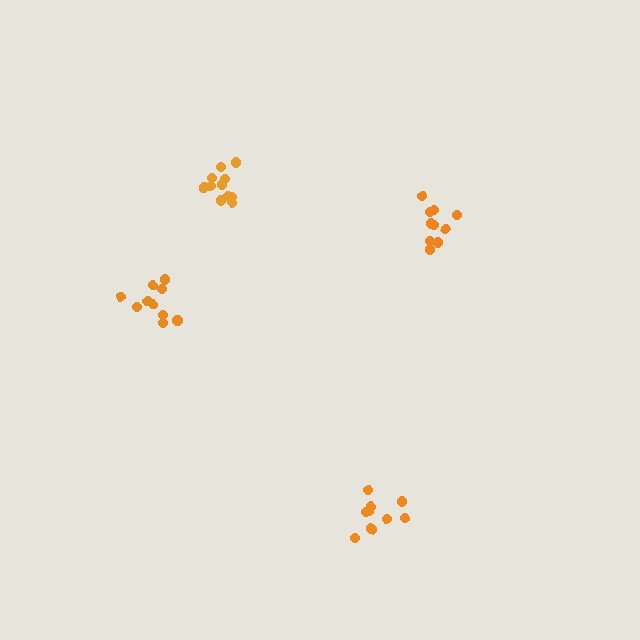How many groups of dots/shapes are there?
There are 4 groups.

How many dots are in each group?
Group 1: 12 dots, Group 2: 9 dots, Group 3: 11 dots, Group 4: 11 dots (43 total).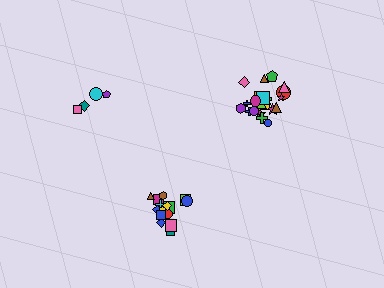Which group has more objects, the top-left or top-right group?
The top-right group.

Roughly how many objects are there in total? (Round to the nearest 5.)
Roughly 40 objects in total.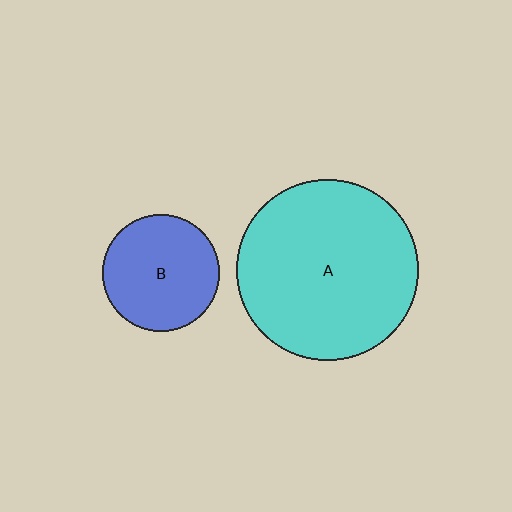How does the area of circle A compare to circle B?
Approximately 2.4 times.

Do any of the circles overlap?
No, none of the circles overlap.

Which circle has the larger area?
Circle A (cyan).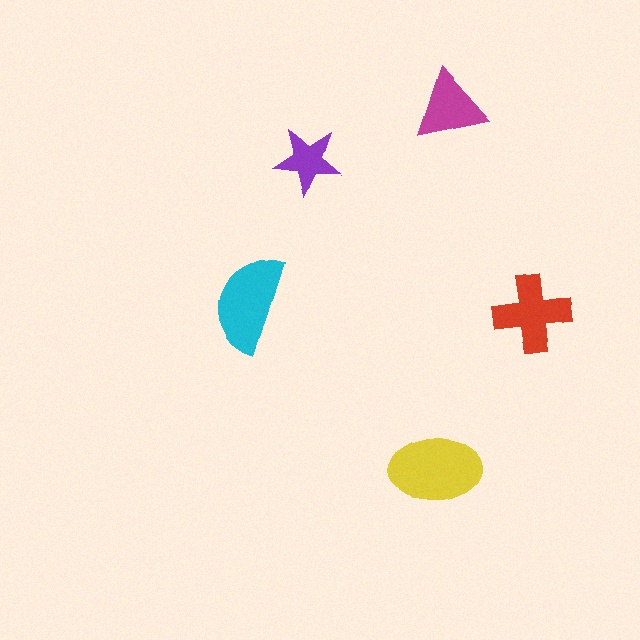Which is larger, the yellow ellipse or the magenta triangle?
The yellow ellipse.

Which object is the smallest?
The purple star.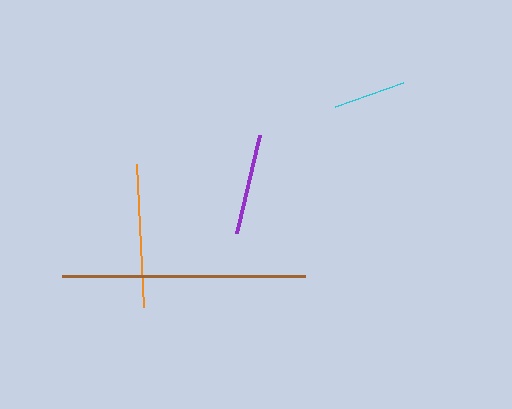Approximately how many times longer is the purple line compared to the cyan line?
The purple line is approximately 1.4 times the length of the cyan line.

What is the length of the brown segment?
The brown segment is approximately 243 pixels long.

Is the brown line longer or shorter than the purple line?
The brown line is longer than the purple line.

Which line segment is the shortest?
The cyan line is the shortest at approximately 72 pixels.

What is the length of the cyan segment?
The cyan segment is approximately 72 pixels long.